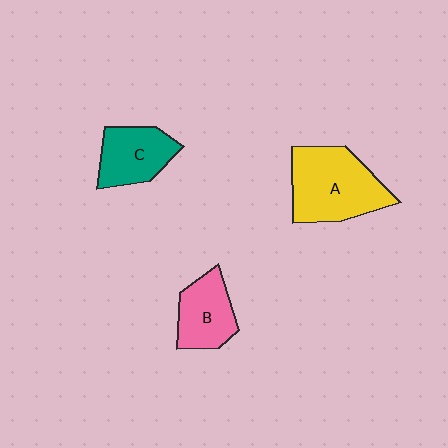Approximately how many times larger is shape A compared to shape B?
Approximately 1.6 times.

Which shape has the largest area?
Shape A (yellow).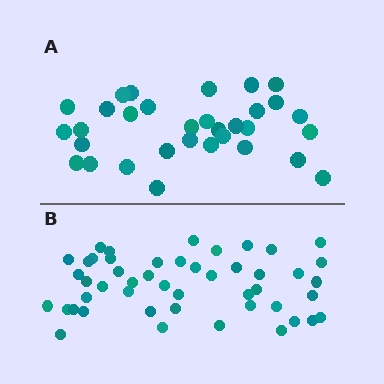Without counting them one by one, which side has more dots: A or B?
Region B (the bottom region) has more dots.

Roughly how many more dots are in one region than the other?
Region B has approximately 15 more dots than region A.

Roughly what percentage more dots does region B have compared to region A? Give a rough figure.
About 50% more.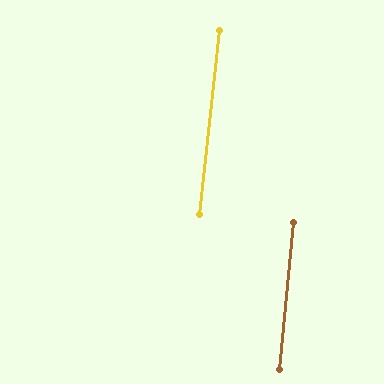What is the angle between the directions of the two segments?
Approximately 1 degree.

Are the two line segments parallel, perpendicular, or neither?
Parallel — their directions differ by only 0.8°.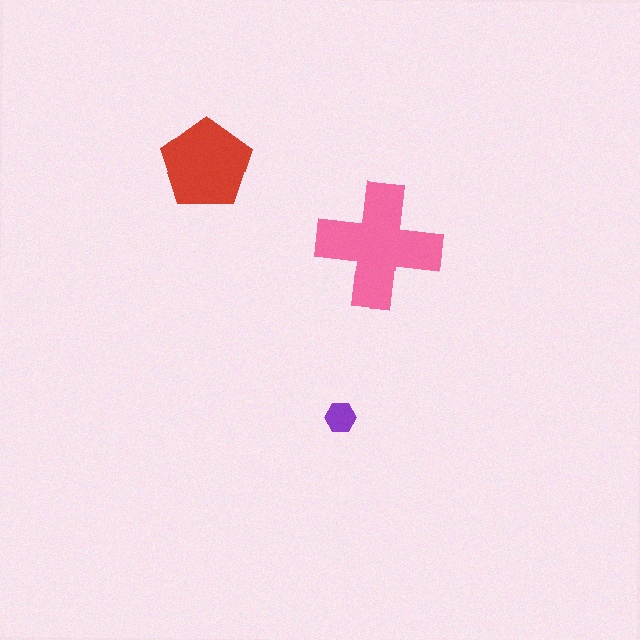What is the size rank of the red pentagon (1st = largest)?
2nd.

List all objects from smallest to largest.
The purple hexagon, the red pentagon, the pink cross.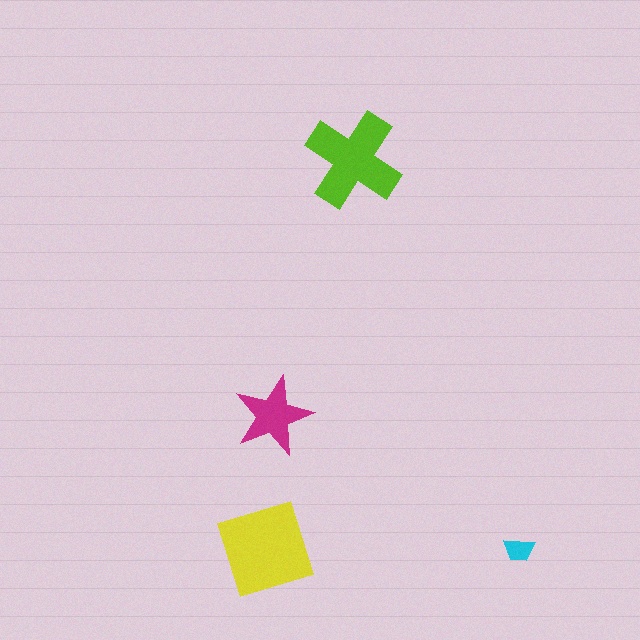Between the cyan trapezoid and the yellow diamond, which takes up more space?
The yellow diamond.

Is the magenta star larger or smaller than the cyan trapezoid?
Larger.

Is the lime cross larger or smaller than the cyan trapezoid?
Larger.